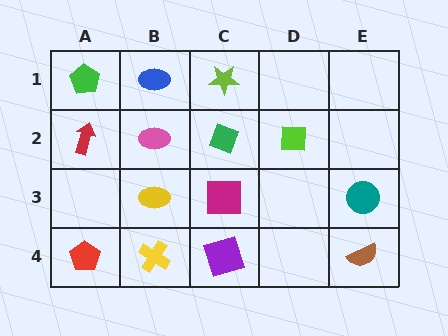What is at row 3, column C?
A magenta square.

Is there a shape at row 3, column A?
No, that cell is empty.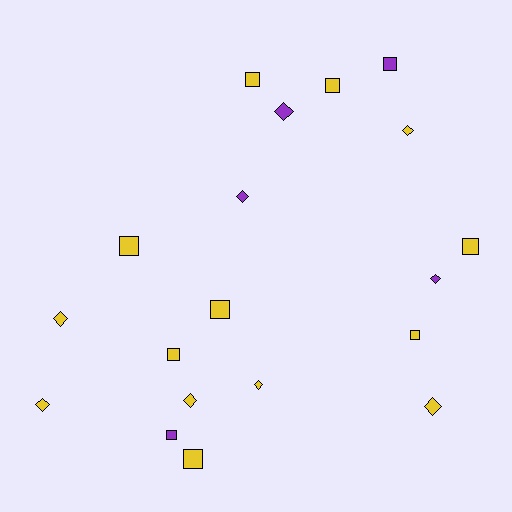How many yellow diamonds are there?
There are 6 yellow diamonds.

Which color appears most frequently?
Yellow, with 14 objects.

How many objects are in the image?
There are 19 objects.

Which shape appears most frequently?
Square, with 10 objects.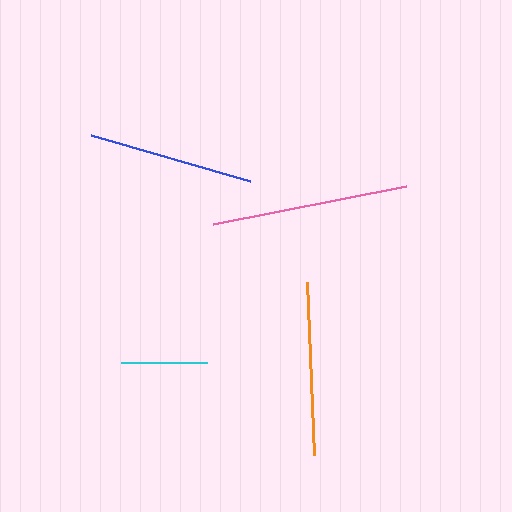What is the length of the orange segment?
The orange segment is approximately 173 pixels long.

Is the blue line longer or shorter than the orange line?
The orange line is longer than the blue line.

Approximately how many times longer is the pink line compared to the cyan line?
The pink line is approximately 2.3 times the length of the cyan line.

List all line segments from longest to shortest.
From longest to shortest: pink, orange, blue, cyan.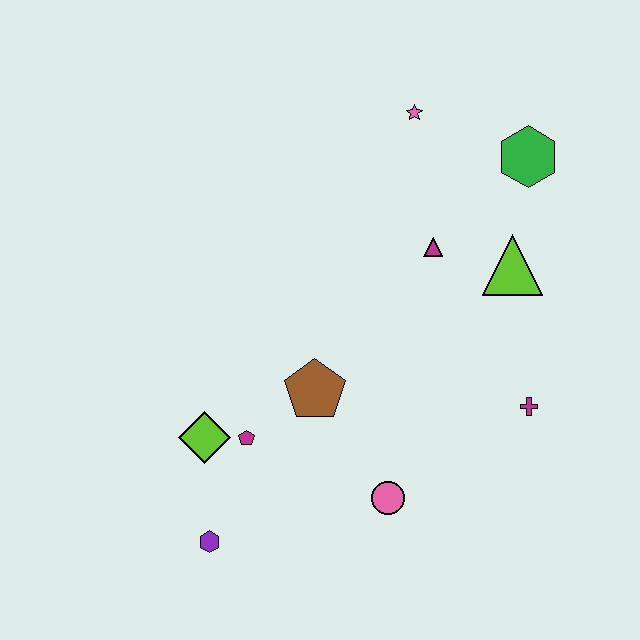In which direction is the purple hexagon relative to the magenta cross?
The purple hexagon is to the left of the magenta cross.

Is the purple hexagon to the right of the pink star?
No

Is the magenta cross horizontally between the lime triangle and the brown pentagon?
No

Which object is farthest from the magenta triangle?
The purple hexagon is farthest from the magenta triangle.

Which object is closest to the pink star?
The green hexagon is closest to the pink star.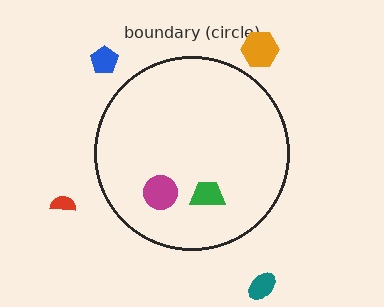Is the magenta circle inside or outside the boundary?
Inside.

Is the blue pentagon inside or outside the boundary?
Outside.